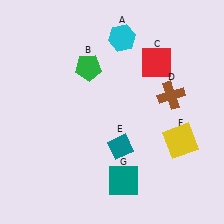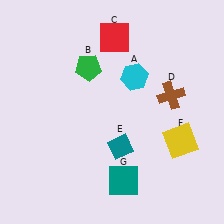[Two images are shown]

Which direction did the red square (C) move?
The red square (C) moved left.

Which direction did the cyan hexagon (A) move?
The cyan hexagon (A) moved down.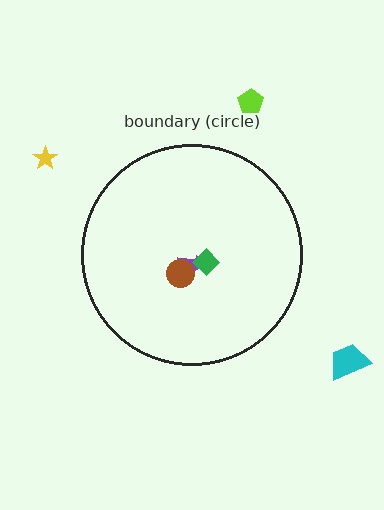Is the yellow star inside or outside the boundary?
Outside.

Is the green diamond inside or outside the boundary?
Inside.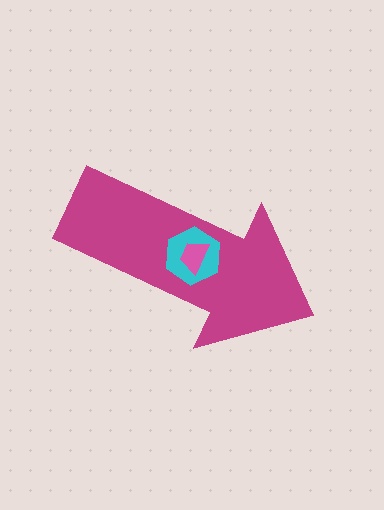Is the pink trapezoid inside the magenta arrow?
Yes.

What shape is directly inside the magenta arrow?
The cyan hexagon.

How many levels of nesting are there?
3.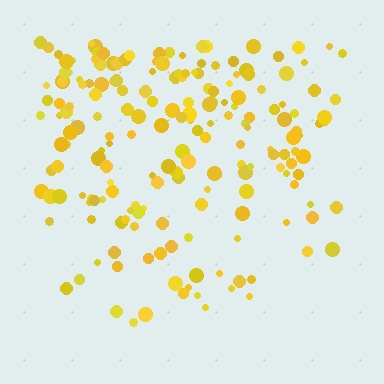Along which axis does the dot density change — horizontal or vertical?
Vertical.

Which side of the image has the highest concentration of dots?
The top.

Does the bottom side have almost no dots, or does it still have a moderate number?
Still a moderate number, just noticeably fewer than the top.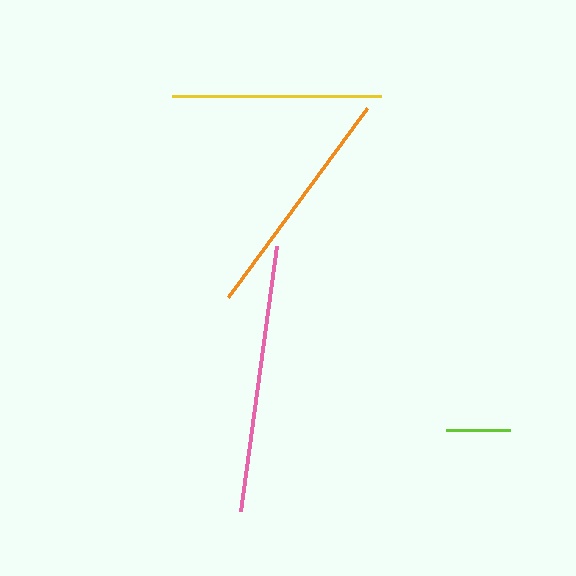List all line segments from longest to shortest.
From longest to shortest: pink, orange, yellow, lime.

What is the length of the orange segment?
The orange segment is approximately 235 pixels long.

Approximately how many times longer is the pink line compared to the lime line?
The pink line is approximately 4.2 times the length of the lime line.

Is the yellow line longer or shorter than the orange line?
The orange line is longer than the yellow line.